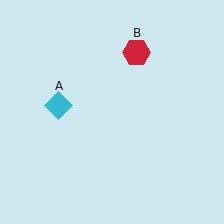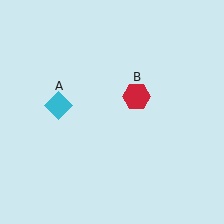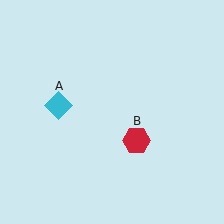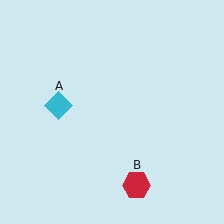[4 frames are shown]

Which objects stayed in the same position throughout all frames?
Cyan diamond (object A) remained stationary.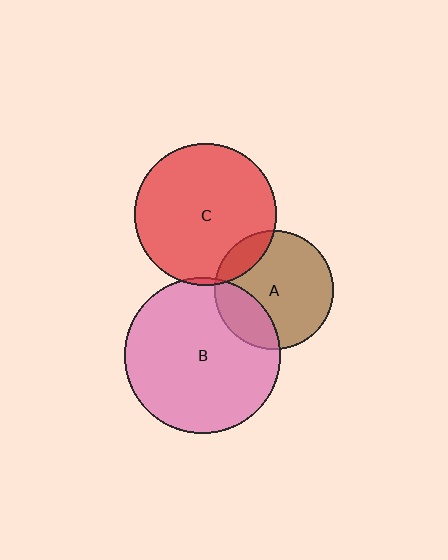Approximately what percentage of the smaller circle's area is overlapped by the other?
Approximately 25%.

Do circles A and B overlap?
Yes.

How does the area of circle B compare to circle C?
Approximately 1.2 times.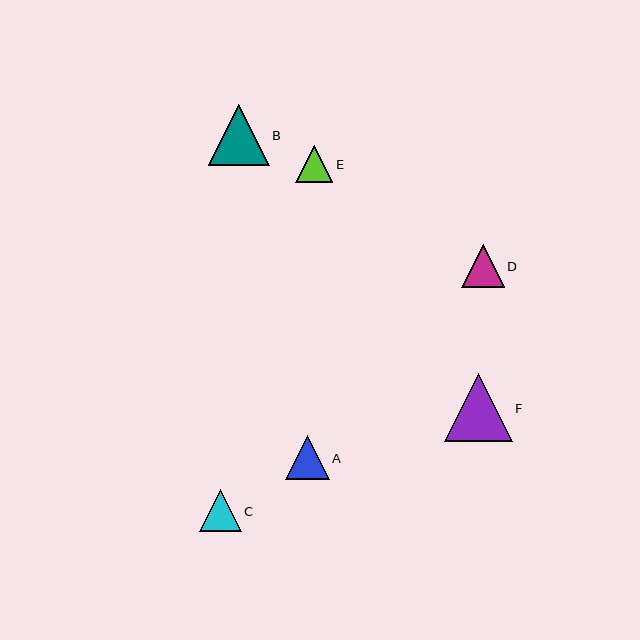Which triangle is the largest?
Triangle F is the largest with a size of approximately 68 pixels.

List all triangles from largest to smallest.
From largest to smallest: F, B, A, D, C, E.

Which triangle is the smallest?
Triangle E is the smallest with a size of approximately 37 pixels.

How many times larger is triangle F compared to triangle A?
Triangle F is approximately 1.5 times the size of triangle A.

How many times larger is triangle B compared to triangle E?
Triangle B is approximately 1.6 times the size of triangle E.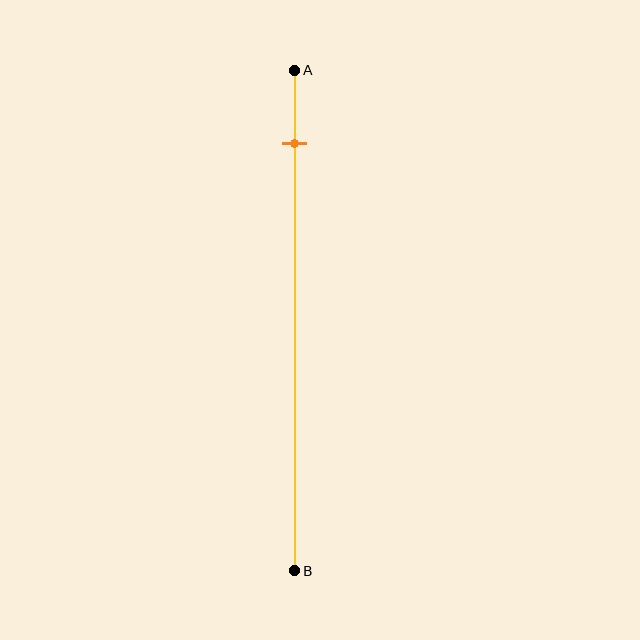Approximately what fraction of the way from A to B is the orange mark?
The orange mark is approximately 15% of the way from A to B.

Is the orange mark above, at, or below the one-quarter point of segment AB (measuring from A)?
The orange mark is above the one-quarter point of segment AB.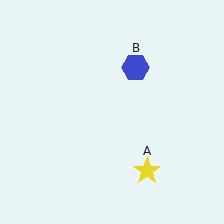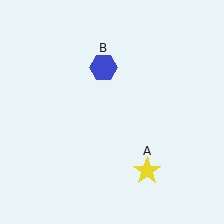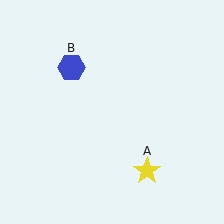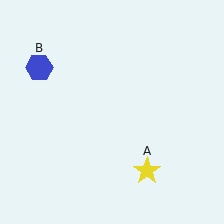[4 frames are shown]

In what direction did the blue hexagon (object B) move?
The blue hexagon (object B) moved left.